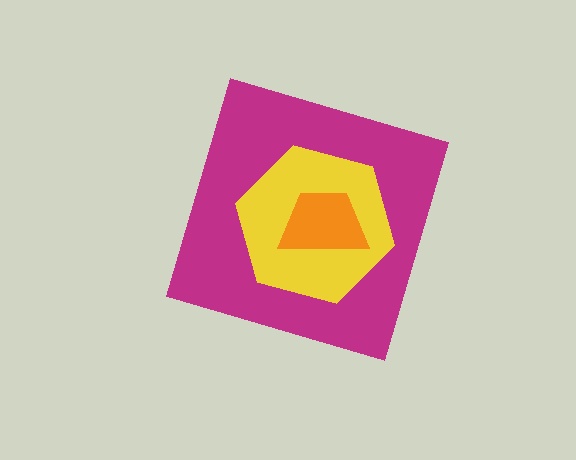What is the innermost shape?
The orange trapezoid.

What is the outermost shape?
The magenta diamond.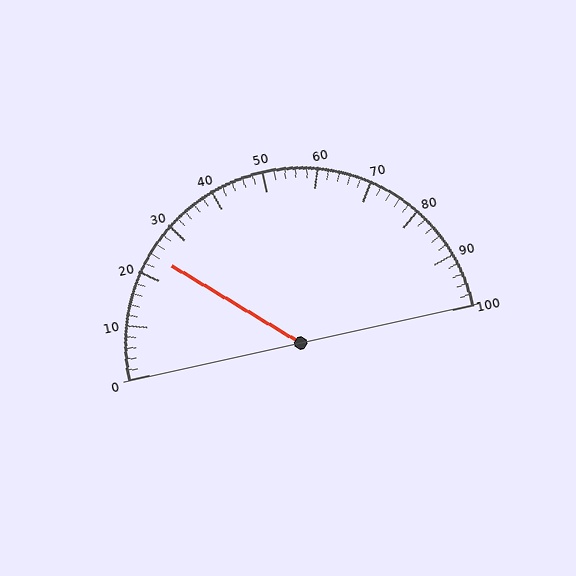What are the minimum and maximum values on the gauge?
The gauge ranges from 0 to 100.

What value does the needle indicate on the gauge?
The needle indicates approximately 24.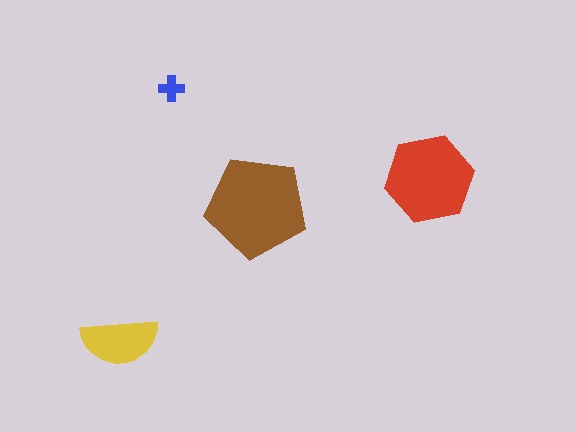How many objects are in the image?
There are 4 objects in the image.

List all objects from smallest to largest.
The blue cross, the yellow semicircle, the red hexagon, the brown pentagon.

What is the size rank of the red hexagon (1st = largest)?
2nd.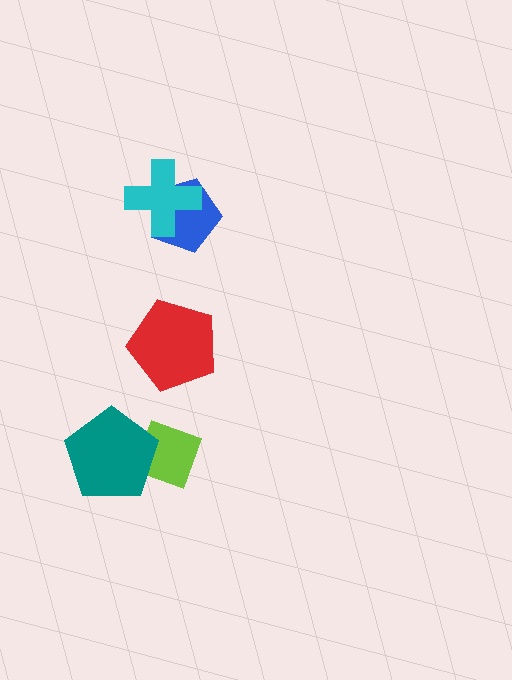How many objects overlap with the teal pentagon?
1 object overlaps with the teal pentagon.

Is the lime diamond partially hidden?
Yes, it is partially covered by another shape.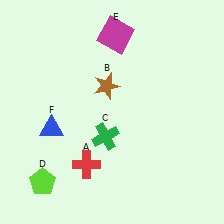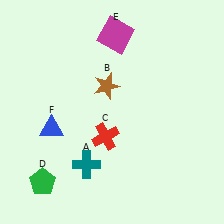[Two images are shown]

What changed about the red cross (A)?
In Image 1, A is red. In Image 2, it changed to teal.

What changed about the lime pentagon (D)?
In Image 1, D is lime. In Image 2, it changed to green.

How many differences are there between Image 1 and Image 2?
There are 3 differences between the two images.